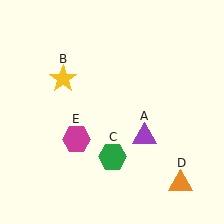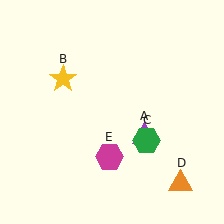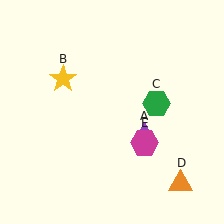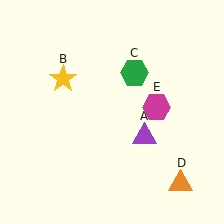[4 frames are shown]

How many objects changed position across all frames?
2 objects changed position: green hexagon (object C), magenta hexagon (object E).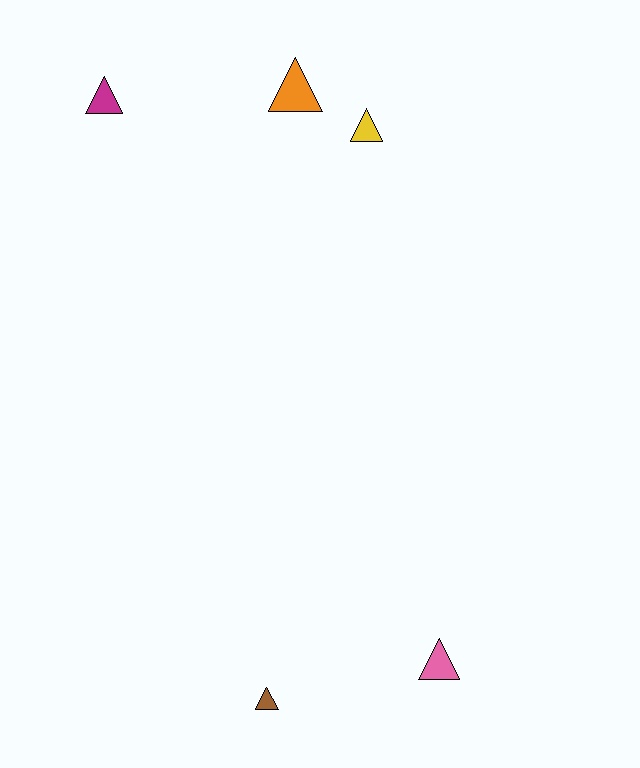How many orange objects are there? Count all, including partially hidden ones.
There is 1 orange object.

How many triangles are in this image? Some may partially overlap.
There are 5 triangles.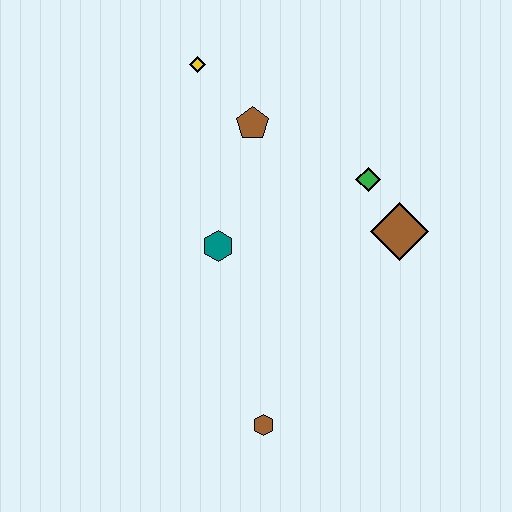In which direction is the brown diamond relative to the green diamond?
The brown diamond is below the green diamond.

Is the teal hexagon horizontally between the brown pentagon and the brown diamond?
No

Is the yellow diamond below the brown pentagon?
No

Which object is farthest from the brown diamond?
The yellow diamond is farthest from the brown diamond.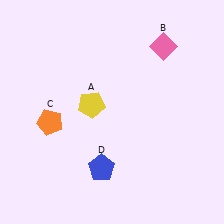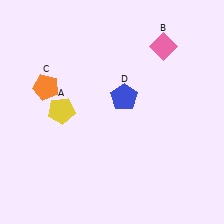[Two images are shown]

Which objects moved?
The objects that moved are: the yellow pentagon (A), the orange pentagon (C), the blue pentagon (D).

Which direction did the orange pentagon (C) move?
The orange pentagon (C) moved up.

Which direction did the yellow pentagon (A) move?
The yellow pentagon (A) moved left.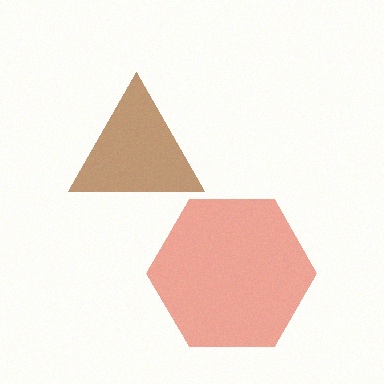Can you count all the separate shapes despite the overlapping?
Yes, there are 2 separate shapes.